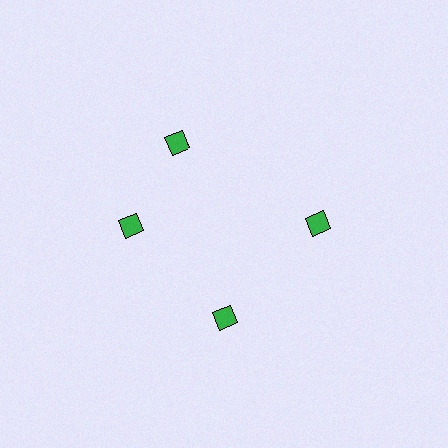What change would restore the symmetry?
The symmetry would be restored by rotating it back into even spacing with its neighbors so that all 4 diamonds sit at equal angles and equal distance from the center.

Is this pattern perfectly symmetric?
No. The 4 green diamonds are arranged in a ring, but one element near the 12 o'clock position is rotated out of alignment along the ring, breaking the 4-fold rotational symmetry.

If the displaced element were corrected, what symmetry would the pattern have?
It would have 4-fold rotational symmetry — the pattern would map onto itself every 90 degrees.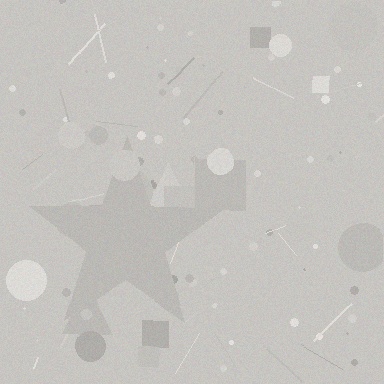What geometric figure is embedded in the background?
A star is embedded in the background.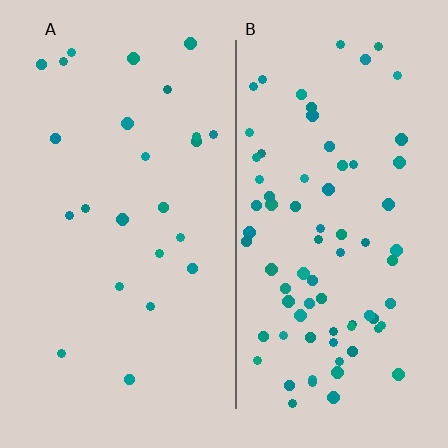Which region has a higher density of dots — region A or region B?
B (the right).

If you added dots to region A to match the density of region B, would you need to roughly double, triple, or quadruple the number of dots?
Approximately triple.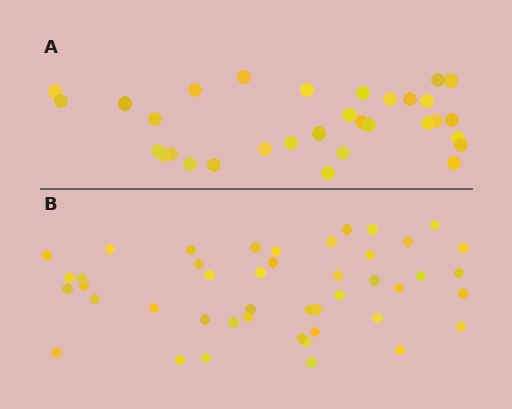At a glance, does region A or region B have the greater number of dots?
Region B (the bottom region) has more dots.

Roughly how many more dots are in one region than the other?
Region B has approximately 15 more dots than region A.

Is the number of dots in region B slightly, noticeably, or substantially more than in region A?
Region B has noticeably more, but not dramatically so. The ratio is roughly 1.4 to 1.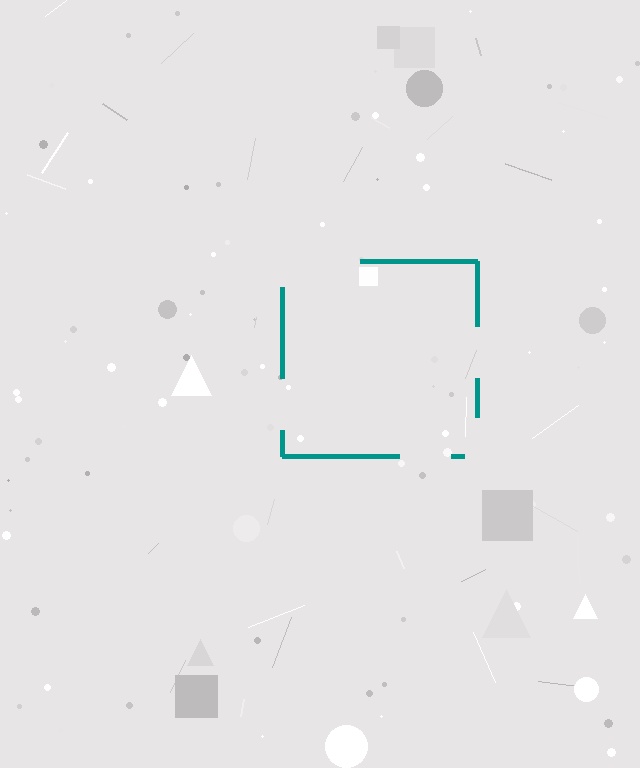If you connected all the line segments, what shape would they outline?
They would outline a square.